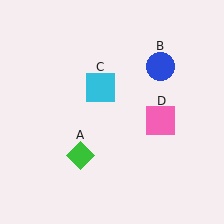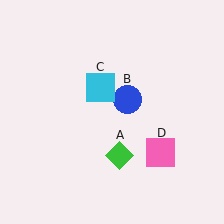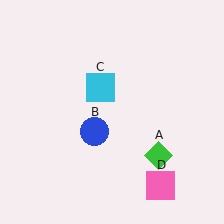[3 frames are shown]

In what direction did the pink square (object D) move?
The pink square (object D) moved down.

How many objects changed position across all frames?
3 objects changed position: green diamond (object A), blue circle (object B), pink square (object D).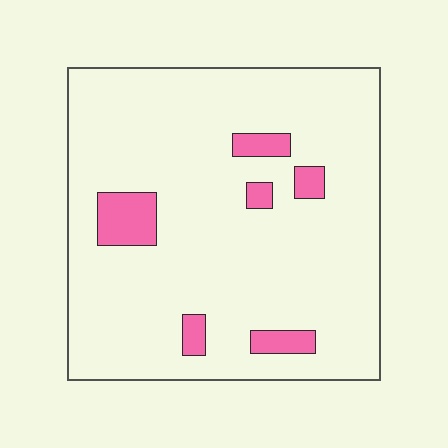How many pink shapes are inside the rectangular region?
6.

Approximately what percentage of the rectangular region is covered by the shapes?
Approximately 10%.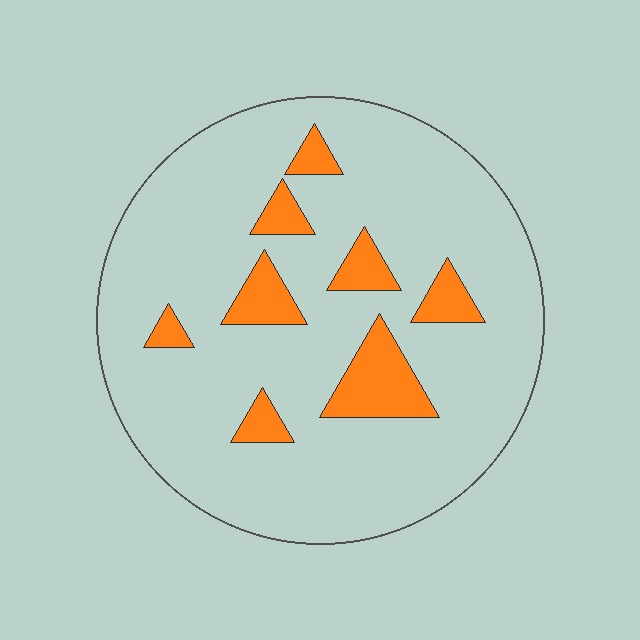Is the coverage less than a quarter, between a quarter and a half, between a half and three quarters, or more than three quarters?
Less than a quarter.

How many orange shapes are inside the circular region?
8.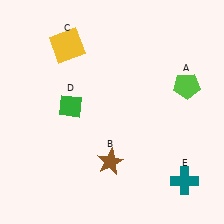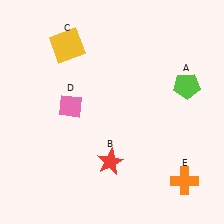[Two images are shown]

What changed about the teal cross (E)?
In Image 1, E is teal. In Image 2, it changed to orange.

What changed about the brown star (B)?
In Image 1, B is brown. In Image 2, it changed to red.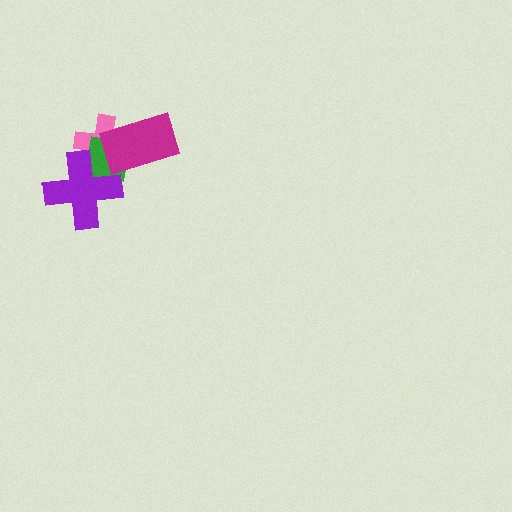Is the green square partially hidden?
Yes, it is partially covered by another shape.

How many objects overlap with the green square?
3 objects overlap with the green square.